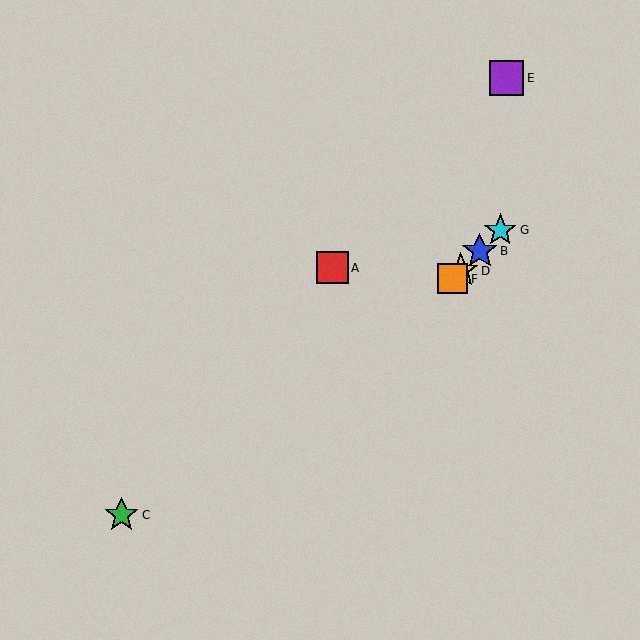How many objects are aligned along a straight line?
4 objects (B, D, F, G) are aligned along a straight line.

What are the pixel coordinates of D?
Object D is at (461, 271).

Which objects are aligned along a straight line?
Objects B, D, F, G are aligned along a straight line.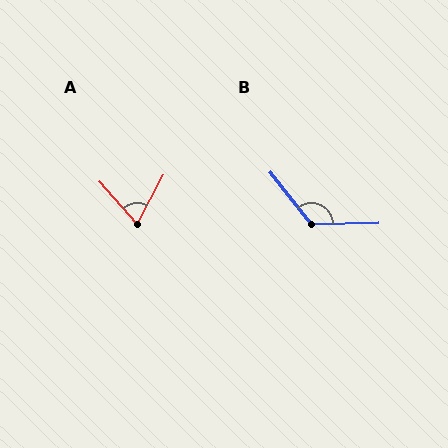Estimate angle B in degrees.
Approximately 127 degrees.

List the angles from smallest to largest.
A (70°), B (127°).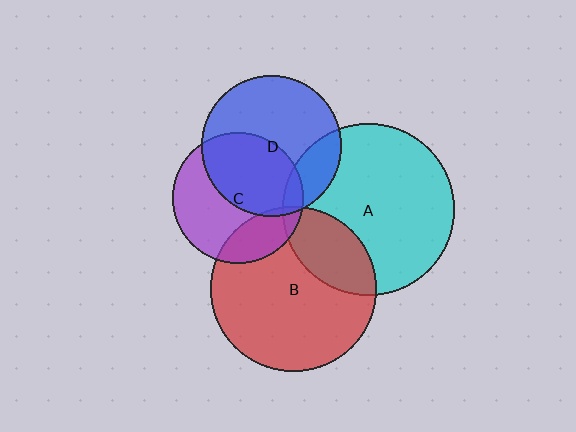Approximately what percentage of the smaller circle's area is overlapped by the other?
Approximately 5%.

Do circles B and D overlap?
Yes.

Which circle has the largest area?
Circle A (cyan).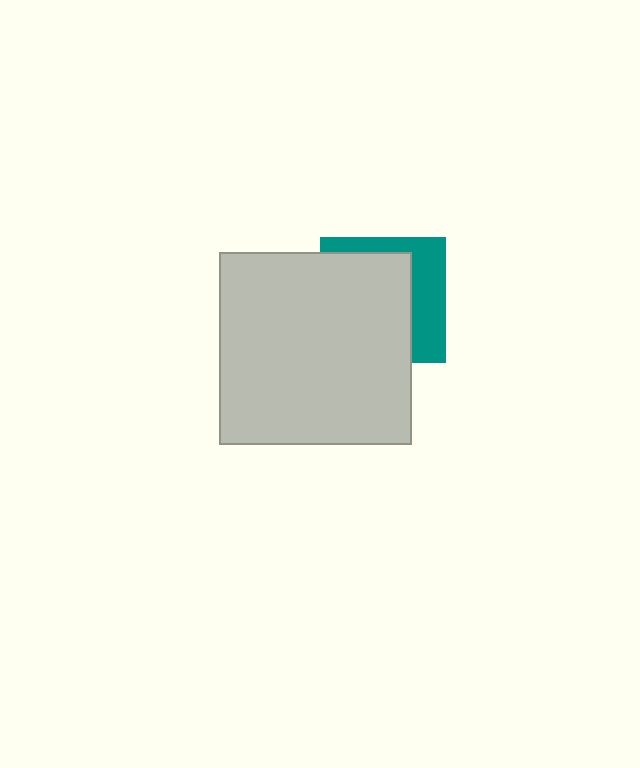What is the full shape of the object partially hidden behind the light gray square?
The partially hidden object is a teal square.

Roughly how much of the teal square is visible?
A small part of it is visible (roughly 35%).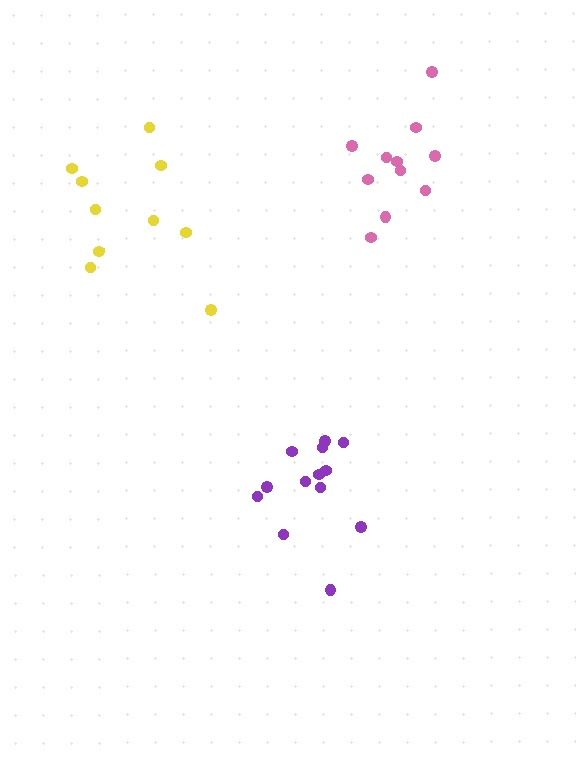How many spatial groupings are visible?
There are 3 spatial groupings.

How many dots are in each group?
Group 1: 10 dots, Group 2: 11 dots, Group 3: 13 dots (34 total).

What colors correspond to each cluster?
The clusters are colored: yellow, pink, purple.